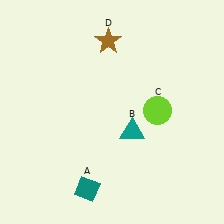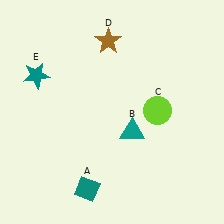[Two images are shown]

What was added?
A teal star (E) was added in Image 2.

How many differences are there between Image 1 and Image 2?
There is 1 difference between the two images.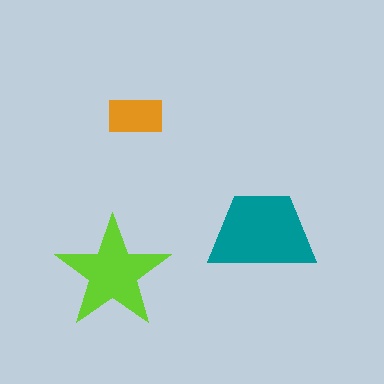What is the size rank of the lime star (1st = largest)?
2nd.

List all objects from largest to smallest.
The teal trapezoid, the lime star, the orange rectangle.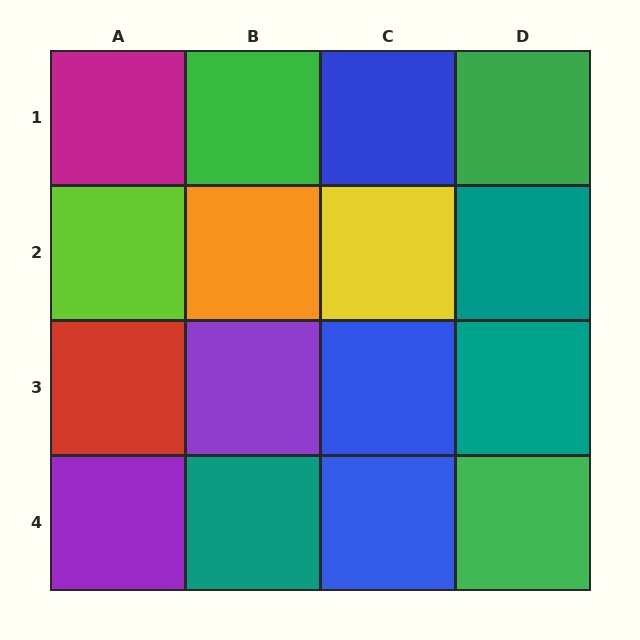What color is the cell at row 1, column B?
Green.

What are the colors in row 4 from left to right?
Purple, teal, blue, green.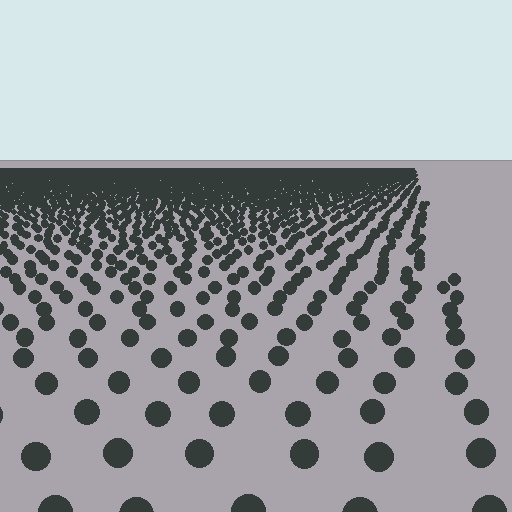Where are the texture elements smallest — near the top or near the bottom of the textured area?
Near the top.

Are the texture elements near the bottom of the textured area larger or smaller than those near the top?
Larger. Near the bottom, elements are closer to the viewer and appear at a bigger on-screen size.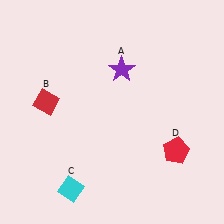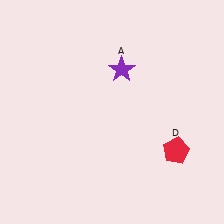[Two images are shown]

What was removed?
The cyan diamond (C), the red diamond (B) were removed in Image 2.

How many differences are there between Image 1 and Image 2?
There are 2 differences between the two images.